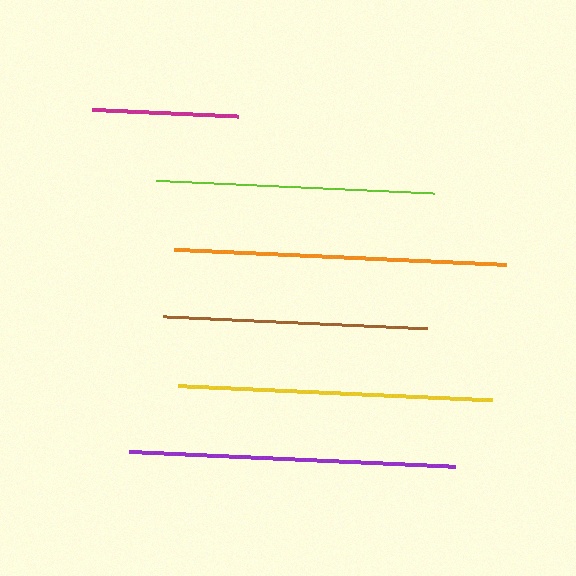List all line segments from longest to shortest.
From longest to shortest: orange, purple, yellow, lime, brown, magenta.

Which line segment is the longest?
The orange line is the longest at approximately 333 pixels.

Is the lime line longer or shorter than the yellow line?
The yellow line is longer than the lime line.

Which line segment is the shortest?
The magenta line is the shortest at approximately 146 pixels.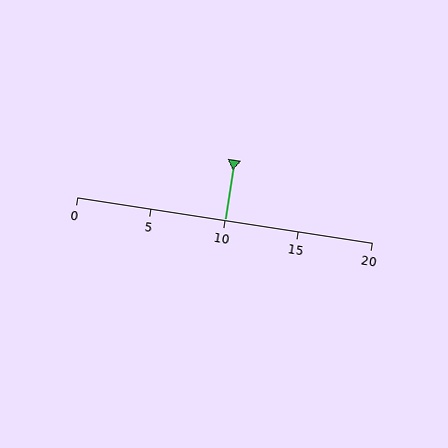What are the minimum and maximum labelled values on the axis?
The axis runs from 0 to 20.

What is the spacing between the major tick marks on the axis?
The major ticks are spaced 5 apart.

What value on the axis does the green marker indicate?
The marker indicates approximately 10.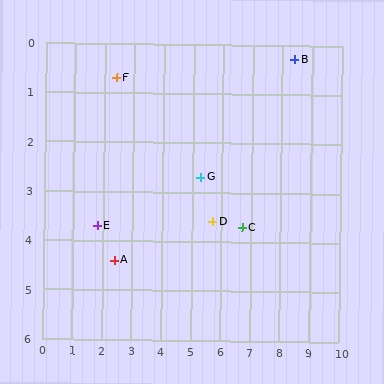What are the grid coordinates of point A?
Point A is at approximately (2.4, 4.4).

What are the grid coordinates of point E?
Point E is at approximately (1.8, 3.7).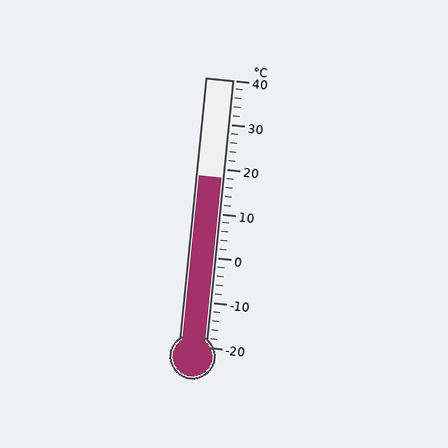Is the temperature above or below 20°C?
The temperature is below 20°C.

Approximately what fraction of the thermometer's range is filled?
The thermometer is filled to approximately 65% of its range.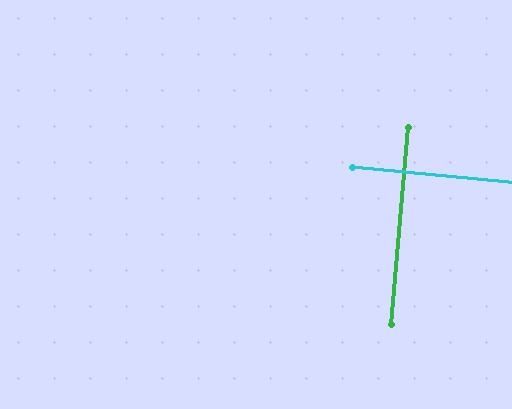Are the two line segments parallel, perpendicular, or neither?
Perpendicular — they meet at approximately 89°.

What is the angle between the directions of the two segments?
Approximately 89 degrees.